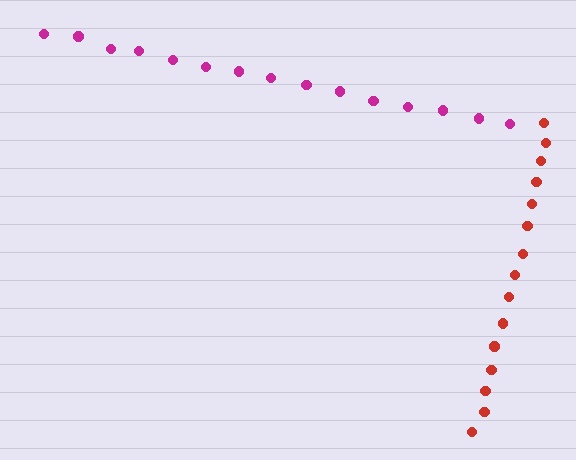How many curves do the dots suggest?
There are 2 distinct paths.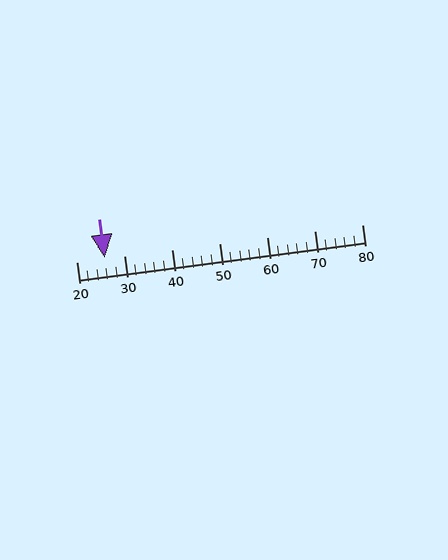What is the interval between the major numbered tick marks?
The major tick marks are spaced 10 units apart.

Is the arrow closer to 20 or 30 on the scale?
The arrow is closer to 30.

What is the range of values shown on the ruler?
The ruler shows values from 20 to 80.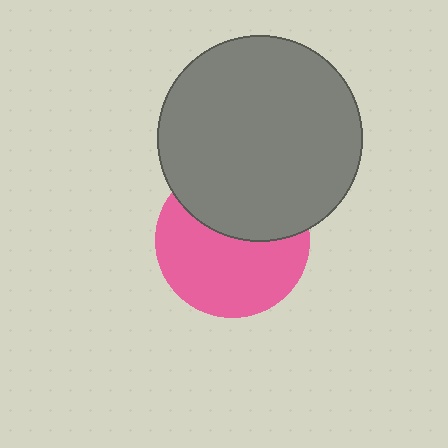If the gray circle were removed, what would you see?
You would see the complete pink circle.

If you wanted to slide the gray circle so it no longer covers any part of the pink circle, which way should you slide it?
Slide it up — that is the most direct way to separate the two shapes.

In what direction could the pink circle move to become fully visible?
The pink circle could move down. That would shift it out from behind the gray circle entirely.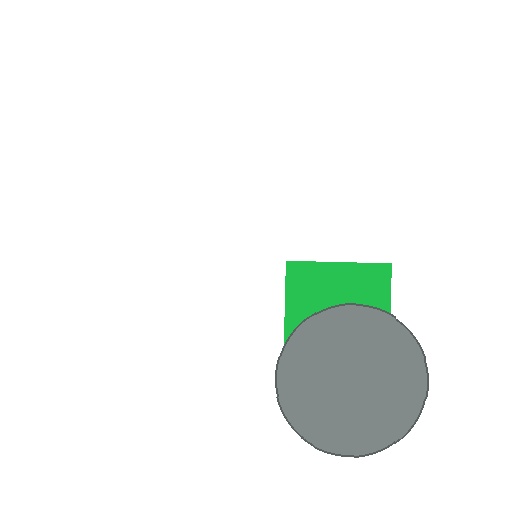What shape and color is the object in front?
The object in front is a gray circle.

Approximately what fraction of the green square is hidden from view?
Roughly 52% of the green square is hidden behind the gray circle.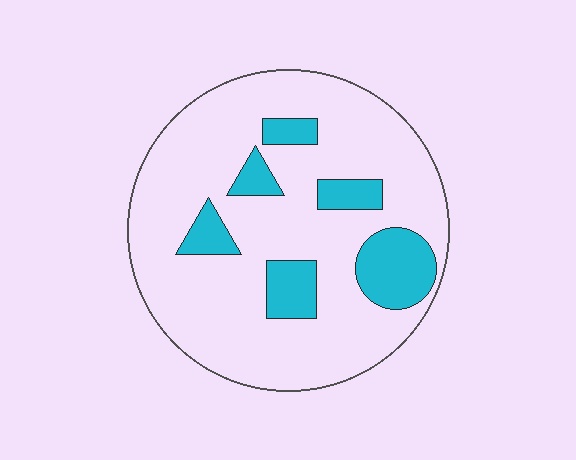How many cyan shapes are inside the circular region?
6.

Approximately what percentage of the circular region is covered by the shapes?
Approximately 20%.